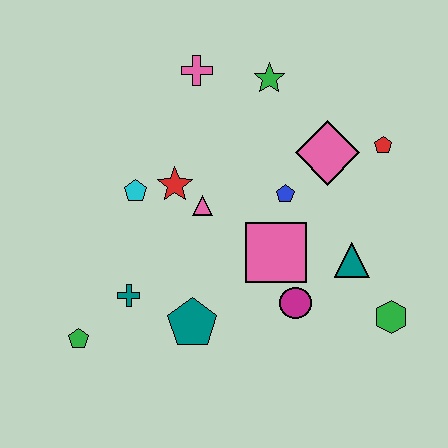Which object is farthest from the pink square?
The green pentagon is farthest from the pink square.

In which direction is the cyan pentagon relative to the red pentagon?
The cyan pentagon is to the left of the red pentagon.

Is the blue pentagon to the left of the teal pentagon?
No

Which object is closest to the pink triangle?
The red star is closest to the pink triangle.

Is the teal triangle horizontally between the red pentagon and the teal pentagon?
Yes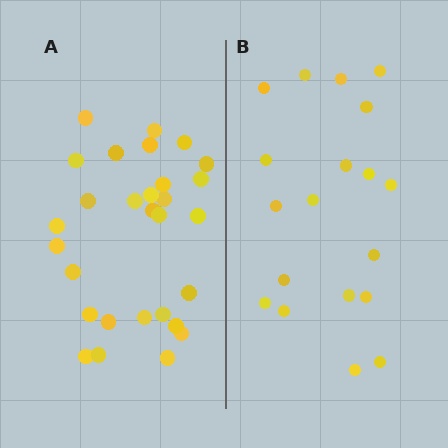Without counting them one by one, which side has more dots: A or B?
Region A (the left region) has more dots.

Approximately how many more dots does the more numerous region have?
Region A has roughly 10 or so more dots than region B.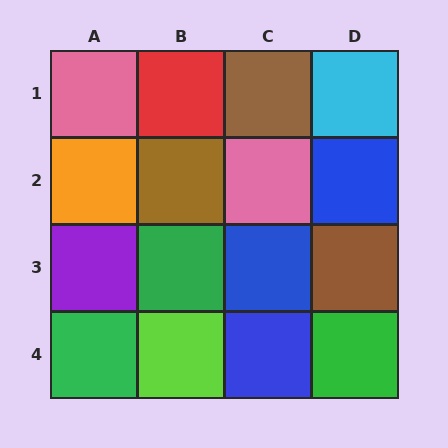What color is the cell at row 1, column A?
Pink.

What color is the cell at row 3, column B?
Green.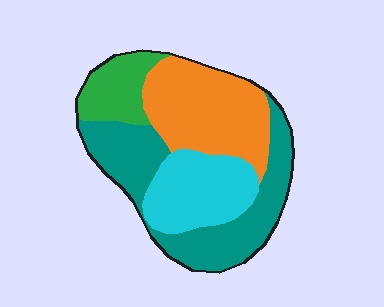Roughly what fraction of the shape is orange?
Orange takes up about one third (1/3) of the shape.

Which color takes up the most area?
Teal, at roughly 35%.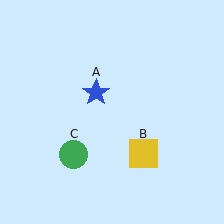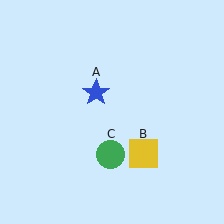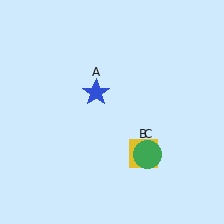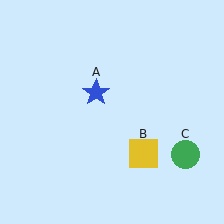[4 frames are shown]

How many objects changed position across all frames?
1 object changed position: green circle (object C).